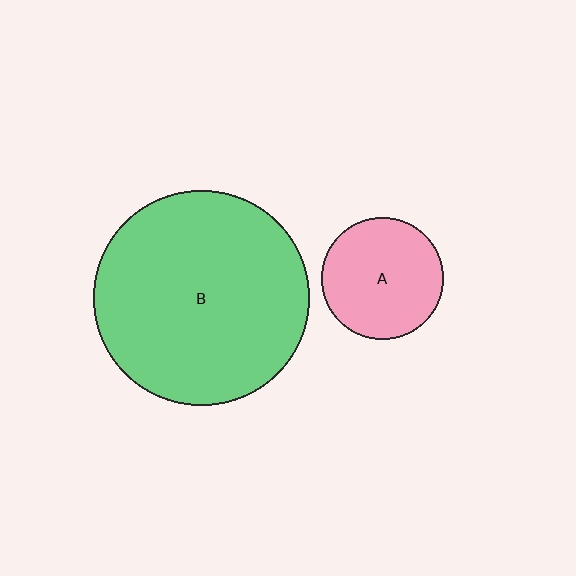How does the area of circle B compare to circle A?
Approximately 3.1 times.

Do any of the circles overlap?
No, none of the circles overlap.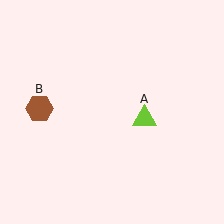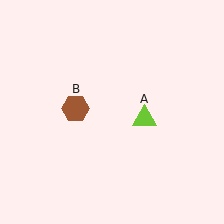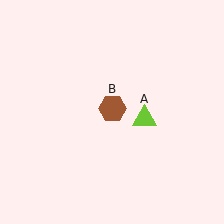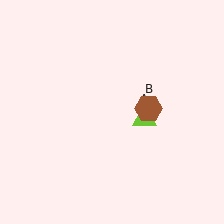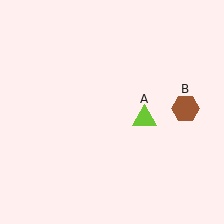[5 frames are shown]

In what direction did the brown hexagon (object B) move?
The brown hexagon (object B) moved right.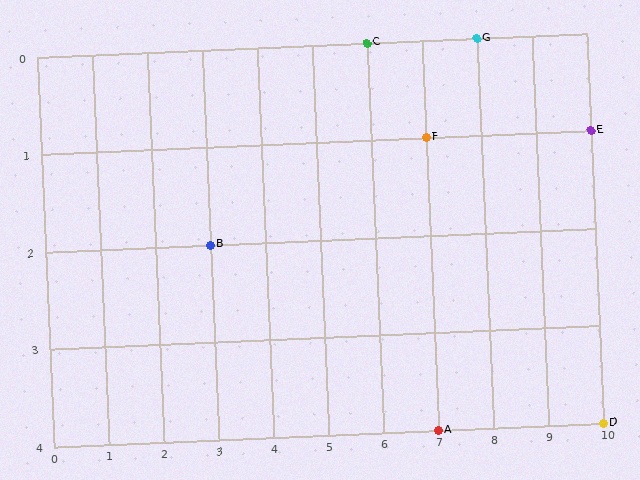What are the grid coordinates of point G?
Point G is at grid coordinates (8, 0).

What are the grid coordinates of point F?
Point F is at grid coordinates (7, 1).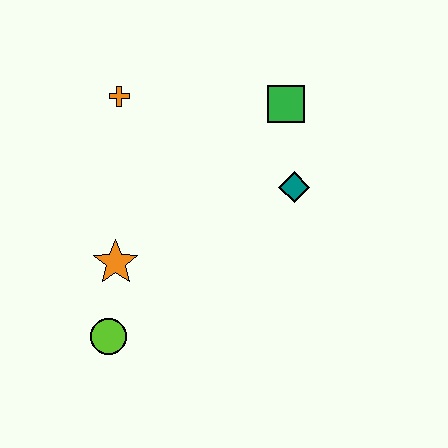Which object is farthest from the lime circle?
The green square is farthest from the lime circle.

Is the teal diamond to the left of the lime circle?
No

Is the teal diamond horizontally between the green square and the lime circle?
No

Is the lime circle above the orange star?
No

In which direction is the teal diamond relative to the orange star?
The teal diamond is to the right of the orange star.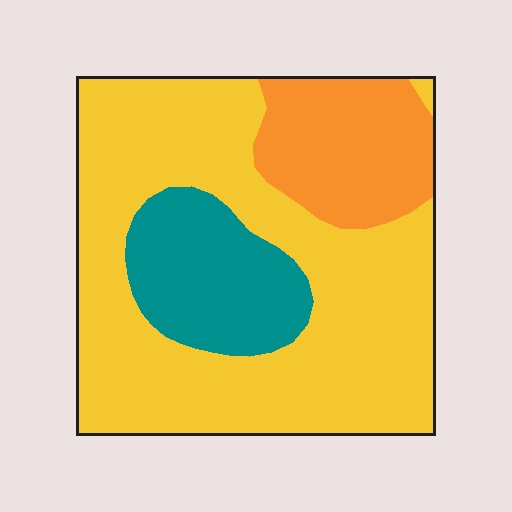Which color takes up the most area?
Yellow, at roughly 65%.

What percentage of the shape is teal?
Teal covers about 20% of the shape.